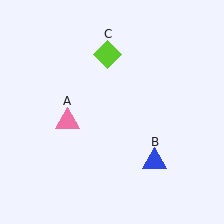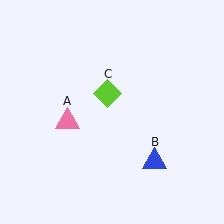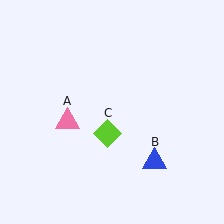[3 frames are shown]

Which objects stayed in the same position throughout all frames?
Pink triangle (object A) and blue triangle (object B) remained stationary.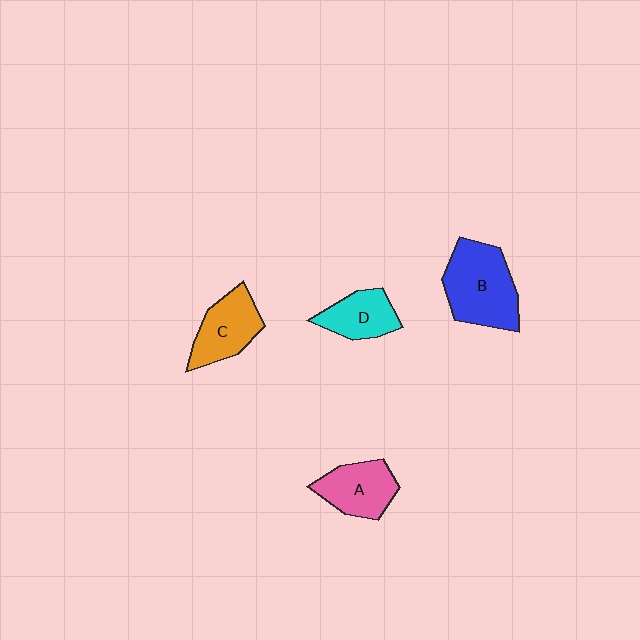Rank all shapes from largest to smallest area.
From largest to smallest: B (blue), C (orange), A (pink), D (cyan).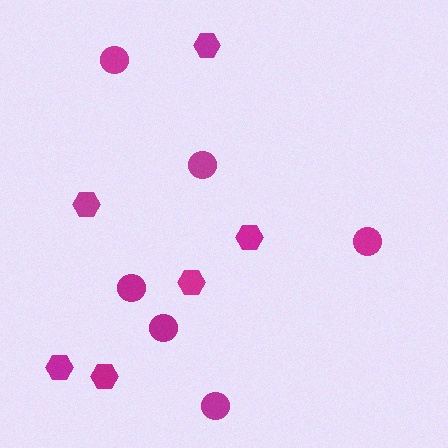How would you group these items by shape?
There are 2 groups: one group of hexagons (6) and one group of circles (6).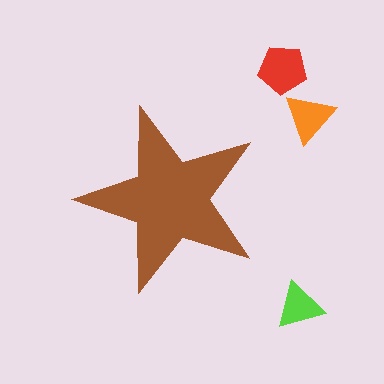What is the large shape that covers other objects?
A brown star.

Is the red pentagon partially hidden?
No, the red pentagon is fully visible.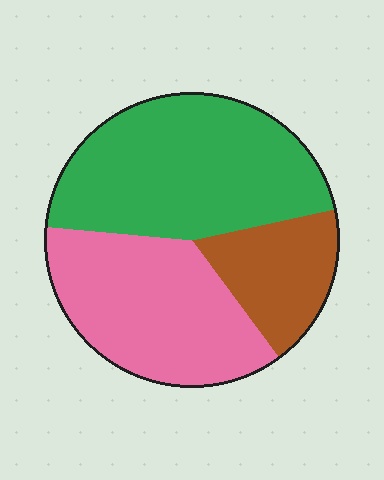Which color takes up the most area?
Green, at roughly 45%.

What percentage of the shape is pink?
Pink takes up about three eighths (3/8) of the shape.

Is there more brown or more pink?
Pink.